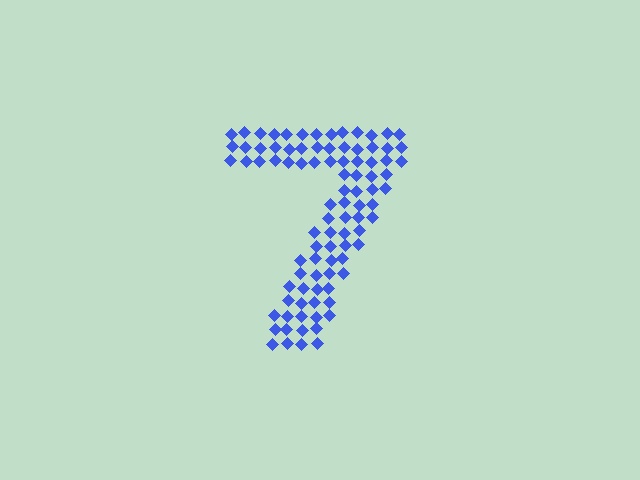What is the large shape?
The large shape is the digit 7.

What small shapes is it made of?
It is made of small diamonds.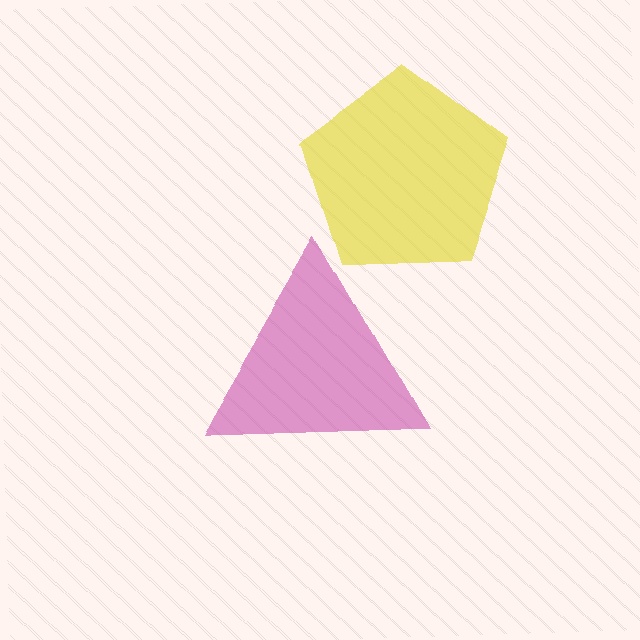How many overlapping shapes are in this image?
There are 2 overlapping shapes in the image.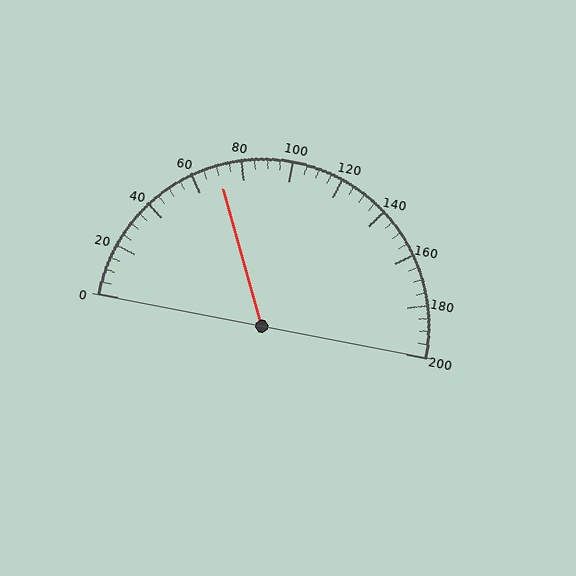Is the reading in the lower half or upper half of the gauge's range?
The reading is in the lower half of the range (0 to 200).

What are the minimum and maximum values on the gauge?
The gauge ranges from 0 to 200.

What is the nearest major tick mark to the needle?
The nearest major tick mark is 80.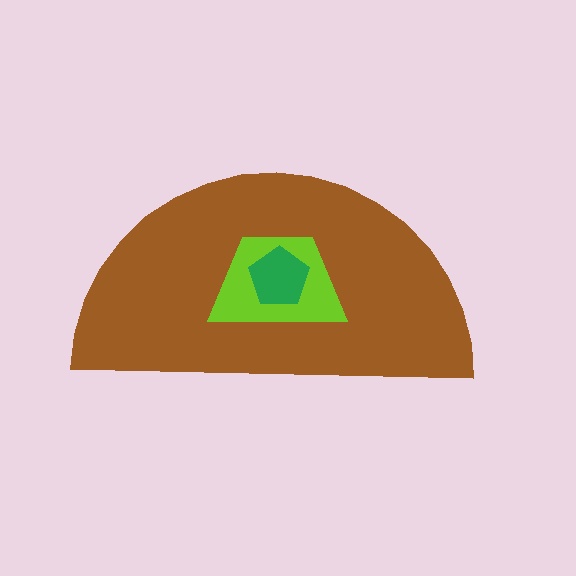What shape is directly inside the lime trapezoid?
The green pentagon.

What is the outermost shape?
The brown semicircle.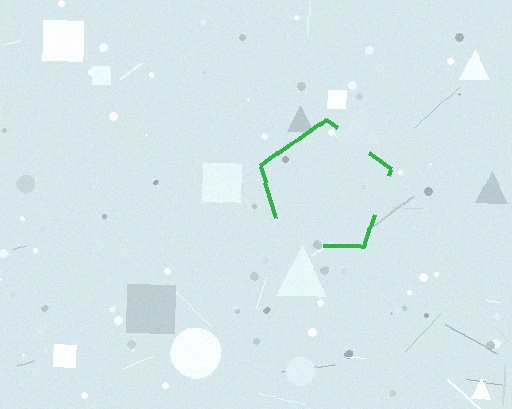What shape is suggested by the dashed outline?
The dashed outline suggests a pentagon.